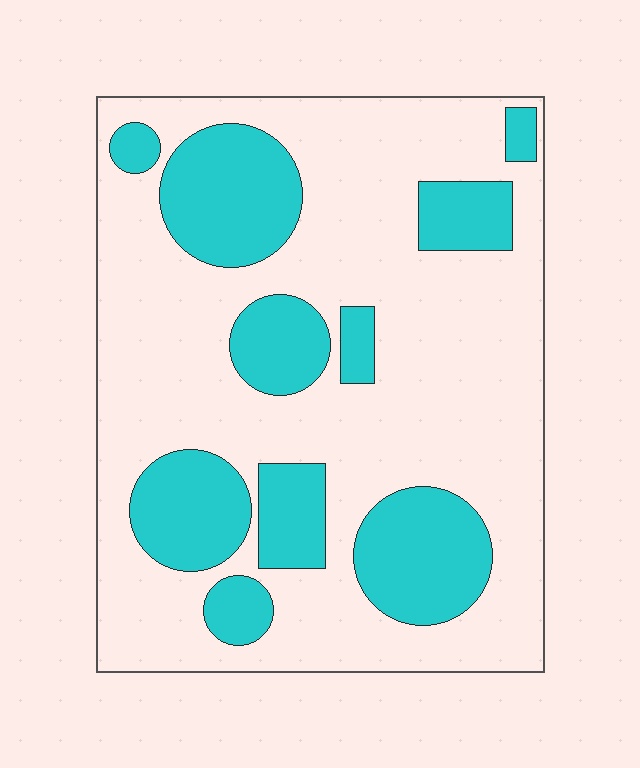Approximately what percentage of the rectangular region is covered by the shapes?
Approximately 30%.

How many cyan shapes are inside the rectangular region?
10.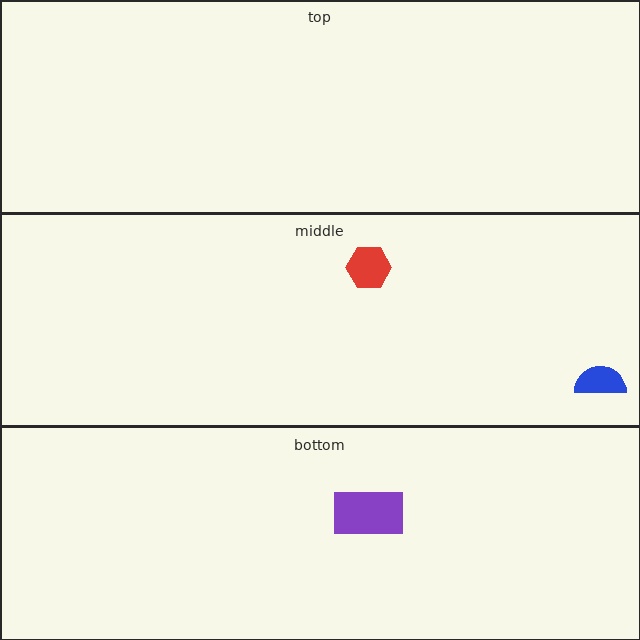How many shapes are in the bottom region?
1.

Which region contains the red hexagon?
The middle region.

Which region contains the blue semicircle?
The middle region.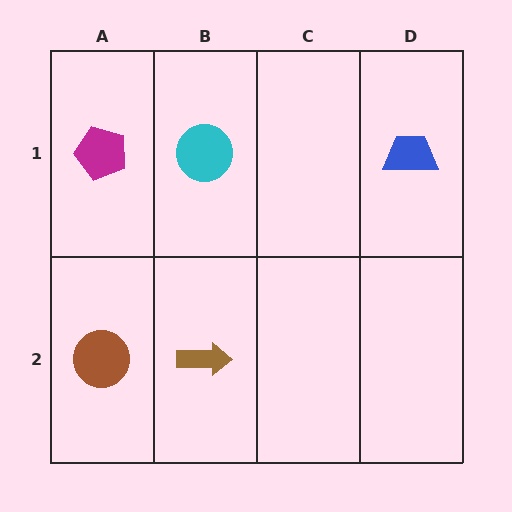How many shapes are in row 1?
3 shapes.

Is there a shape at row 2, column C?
No, that cell is empty.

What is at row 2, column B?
A brown arrow.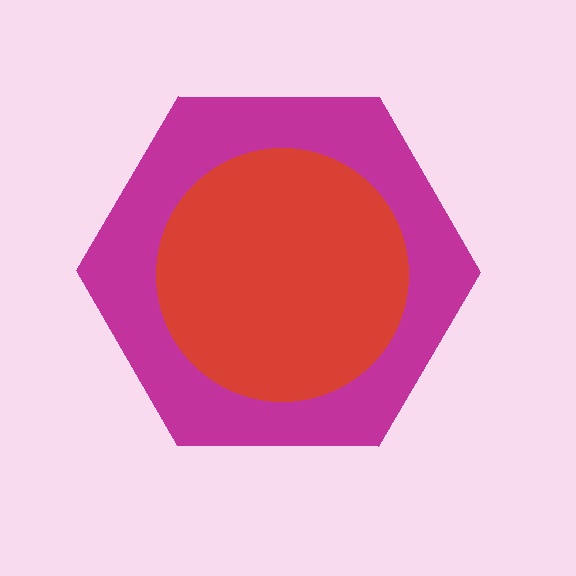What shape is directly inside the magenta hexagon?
The red circle.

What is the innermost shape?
The red circle.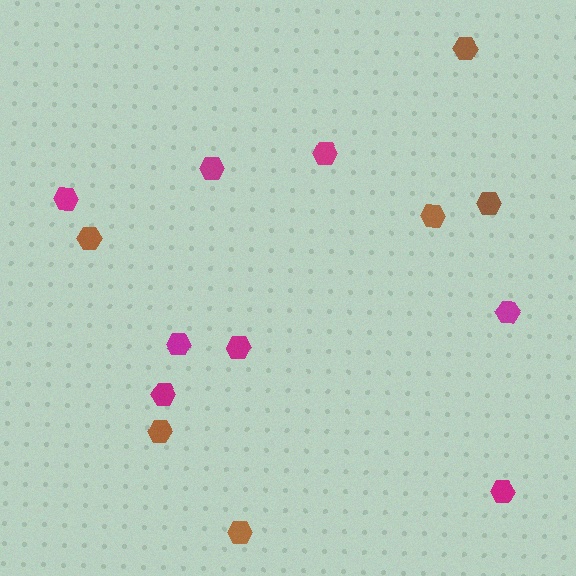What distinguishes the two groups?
There are 2 groups: one group of brown hexagons (6) and one group of magenta hexagons (8).